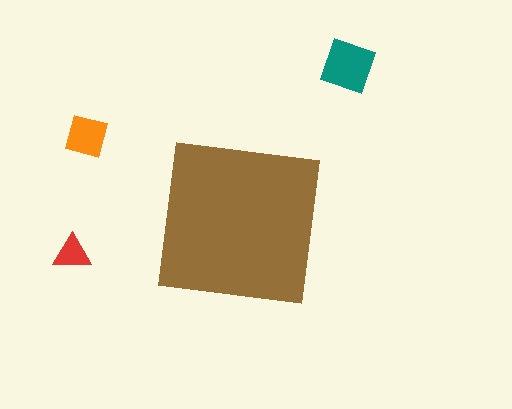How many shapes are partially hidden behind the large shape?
0 shapes are partially hidden.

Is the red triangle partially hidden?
No, the red triangle is fully visible.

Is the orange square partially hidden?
No, the orange square is fully visible.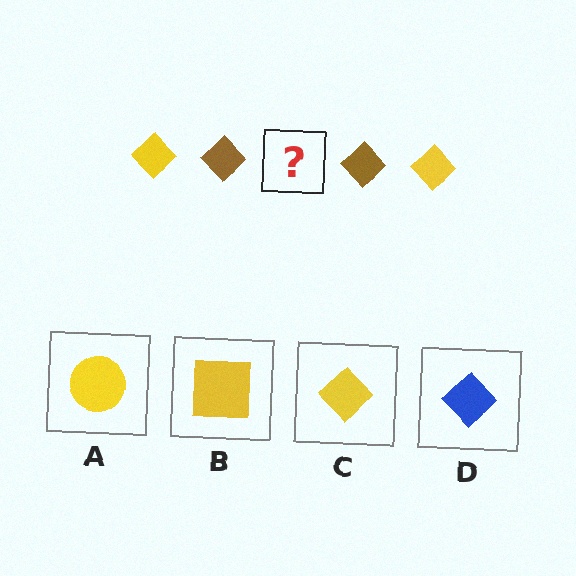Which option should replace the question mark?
Option C.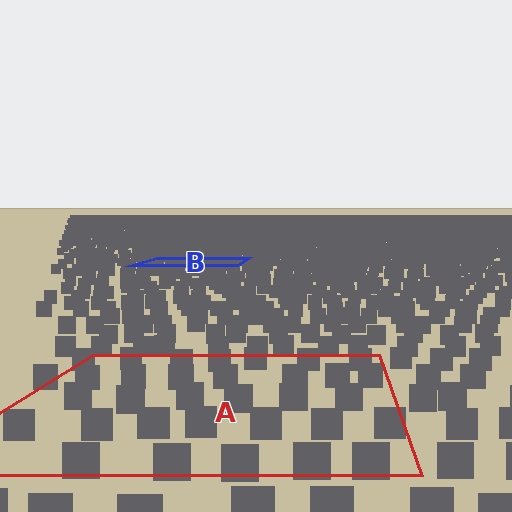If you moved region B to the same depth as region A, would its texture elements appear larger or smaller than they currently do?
They would appear larger. At a closer depth, the same texture elements are projected at a bigger on-screen size.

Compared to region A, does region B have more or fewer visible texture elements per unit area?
Region B has more texture elements per unit area — they are packed more densely because it is farther away.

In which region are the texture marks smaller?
The texture marks are smaller in region B, because it is farther away.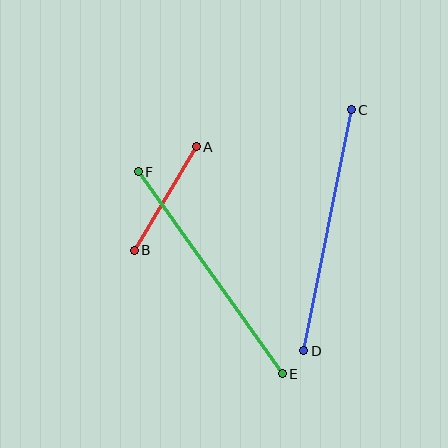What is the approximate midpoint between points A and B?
The midpoint is at approximately (165, 198) pixels.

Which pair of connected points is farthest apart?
Points E and F are farthest apart.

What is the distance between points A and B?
The distance is approximately 121 pixels.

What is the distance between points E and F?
The distance is approximately 248 pixels.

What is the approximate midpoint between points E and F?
The midpoint is at approximately (210, 273) pixels.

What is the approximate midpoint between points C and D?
The midpoint is at approximately (328, 230) pixels.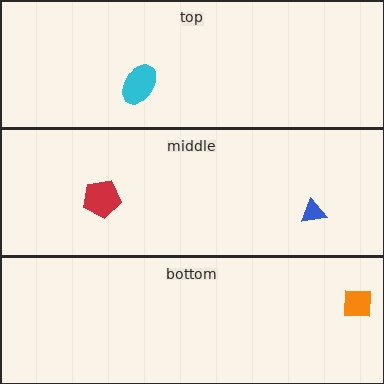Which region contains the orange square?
The bottom region.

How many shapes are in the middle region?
2.